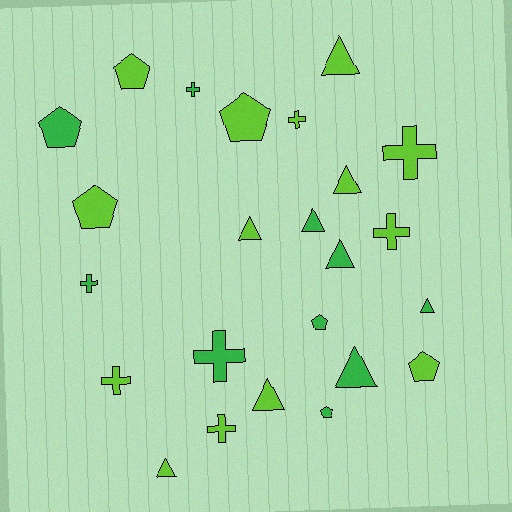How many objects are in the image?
There are 24 objects.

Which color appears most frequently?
Lime, with 14 objects.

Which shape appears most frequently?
Triangle, with 9 objects.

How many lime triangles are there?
There are 5 lime triangles.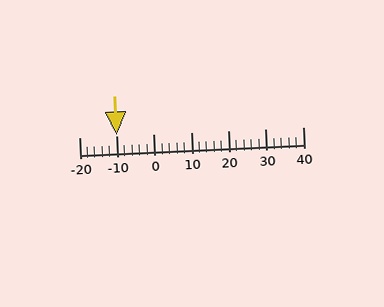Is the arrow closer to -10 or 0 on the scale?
The arrow is closer to -10.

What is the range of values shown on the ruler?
The ruler shows values from -20 to 40.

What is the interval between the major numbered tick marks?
The major tick marks are spaced 10 units apart.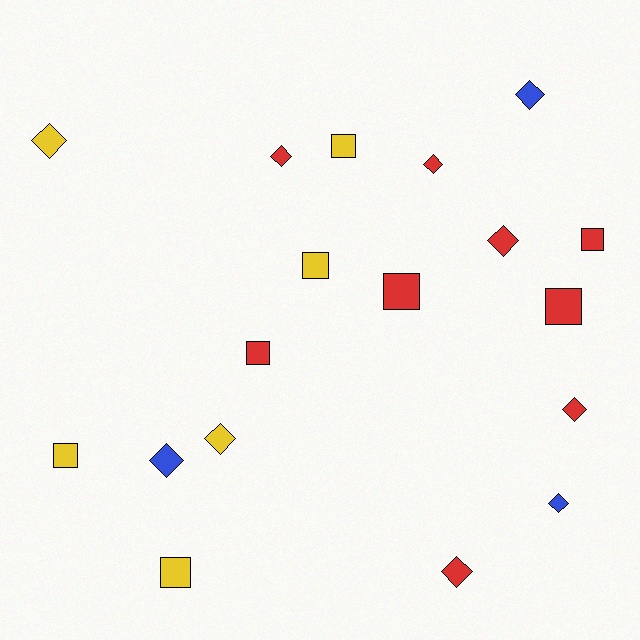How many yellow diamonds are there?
There are 2 yellow diamonds.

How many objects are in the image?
There are 18 objects.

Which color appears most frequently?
Red, with 9 objects.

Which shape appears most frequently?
Diamond, with 10 objects.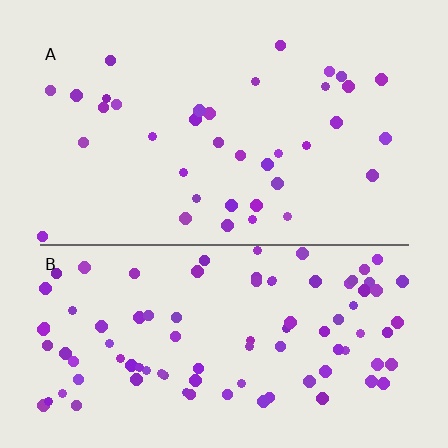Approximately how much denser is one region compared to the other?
Approximately 2.6× — region B over region A.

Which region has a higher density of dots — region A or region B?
B (the bottom).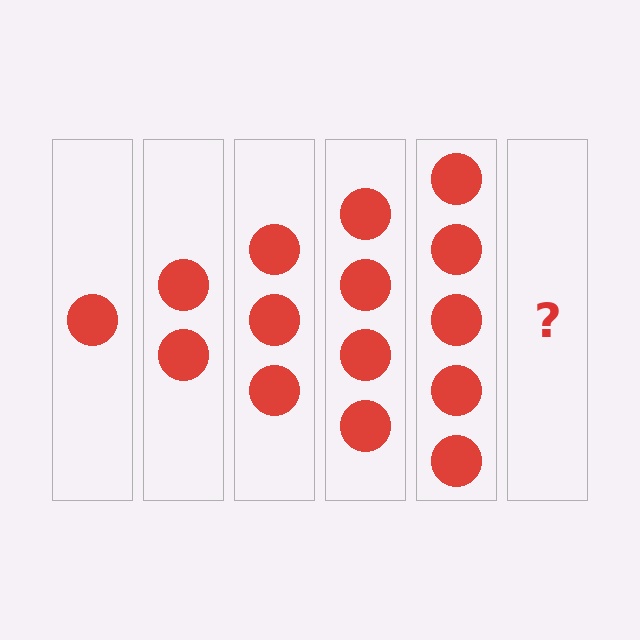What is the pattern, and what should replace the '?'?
The pattern is that each step adds one more circle. The '?' should be 6 circles.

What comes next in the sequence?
The next element should be 6 circles.